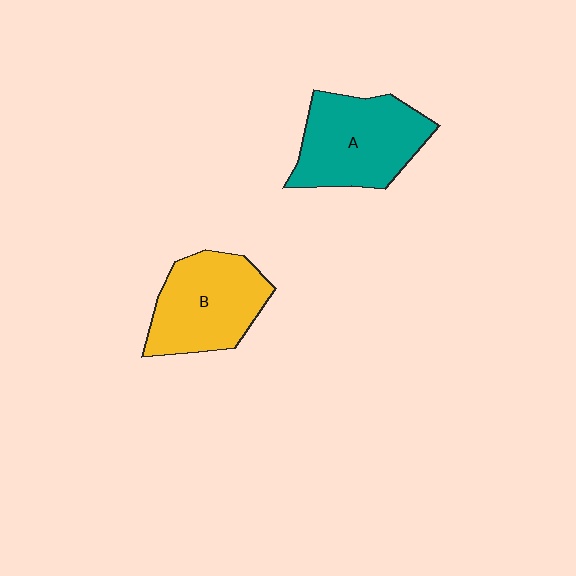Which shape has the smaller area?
Shape B (yellow).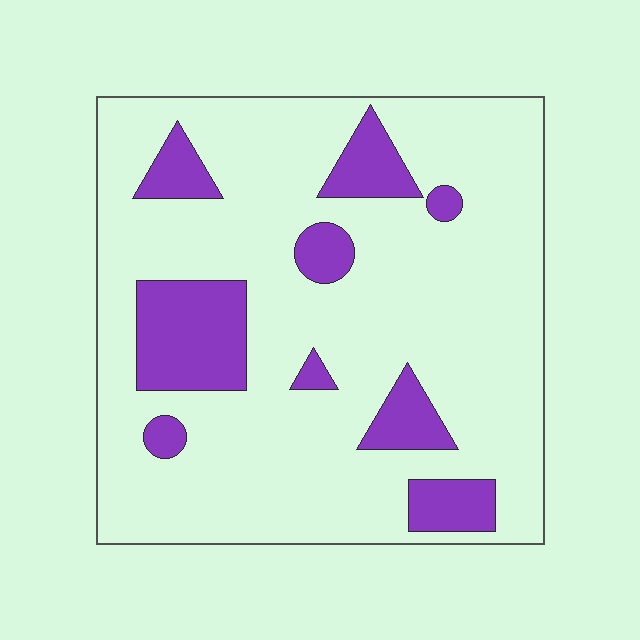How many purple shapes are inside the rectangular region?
9.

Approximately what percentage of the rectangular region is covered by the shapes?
Approximately 20%.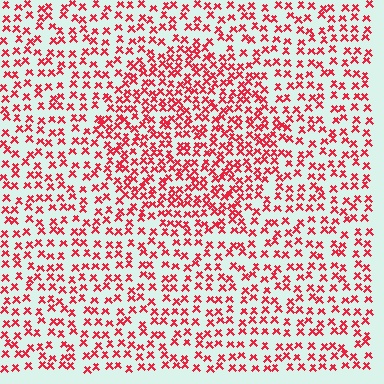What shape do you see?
I see a circle.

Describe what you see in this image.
The image contains small red elements arranged at two different densities. A circle-shaped region is visible where the elements are more densely packed than the surrounding area.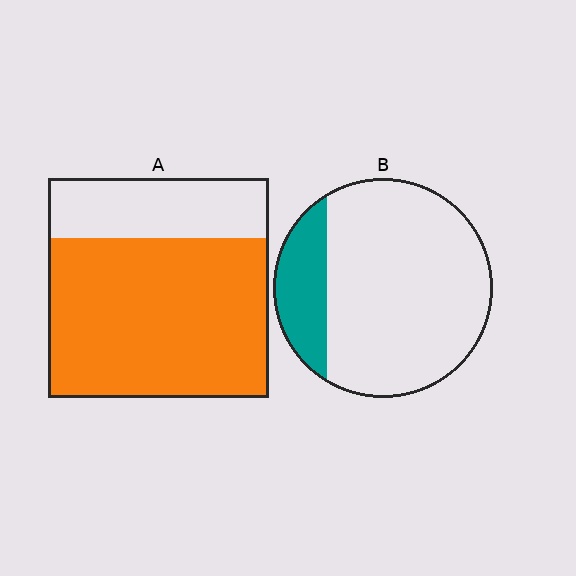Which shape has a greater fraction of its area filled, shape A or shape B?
Shape A.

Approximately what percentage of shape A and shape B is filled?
A is approximately 75% and B is approximately 20%.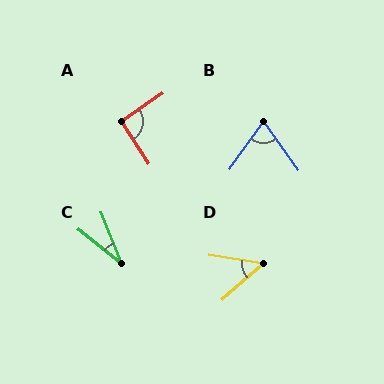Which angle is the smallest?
C, at approximately 30 degrees.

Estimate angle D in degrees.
Approximately 50 degrees.